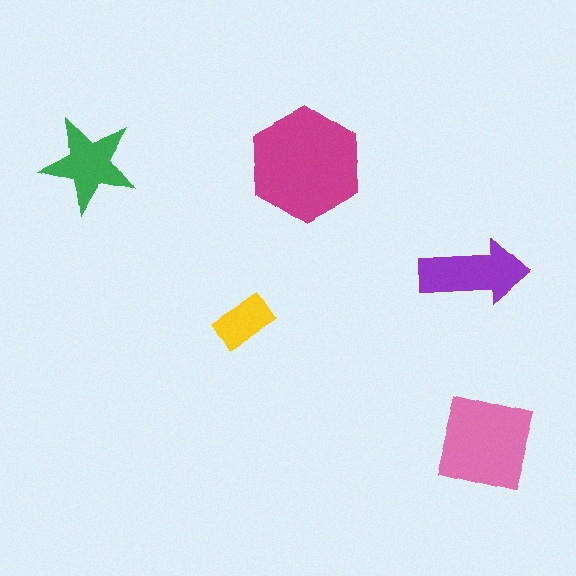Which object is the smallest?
The yellow rectangle.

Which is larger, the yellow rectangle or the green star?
The green star.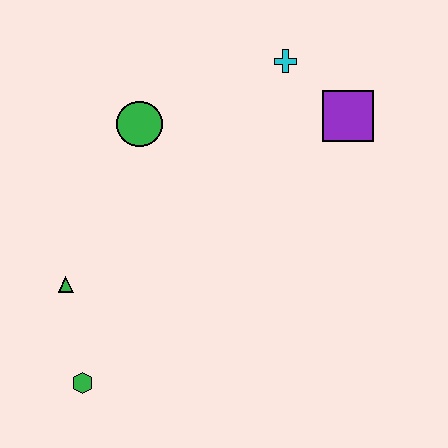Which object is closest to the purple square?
The cyan cross is closest to the purple square.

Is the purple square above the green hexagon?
Yes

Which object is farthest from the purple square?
The green hexagon is farthest from the purple square.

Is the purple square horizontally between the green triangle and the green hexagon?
No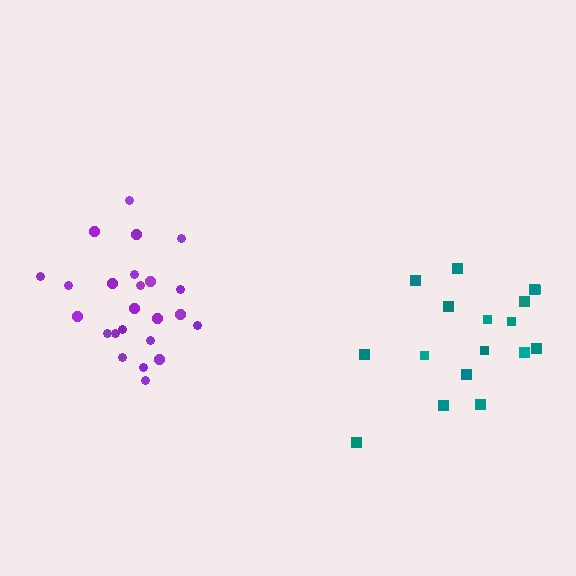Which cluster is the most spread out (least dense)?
Teal.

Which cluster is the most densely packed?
Purple.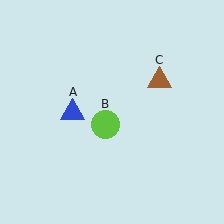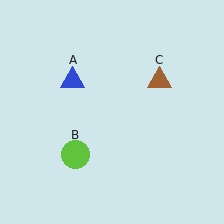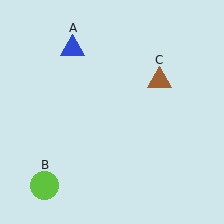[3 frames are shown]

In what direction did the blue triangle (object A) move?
The blue triangle (object A) moved up.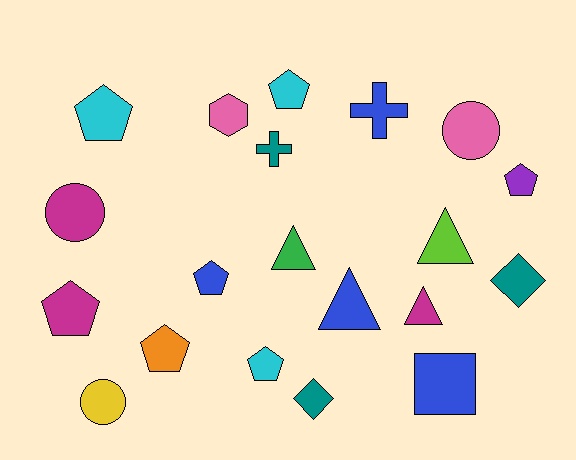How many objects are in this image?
There are 20 objects.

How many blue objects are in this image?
There are 4 blue objects.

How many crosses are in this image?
There are 2 crosses.